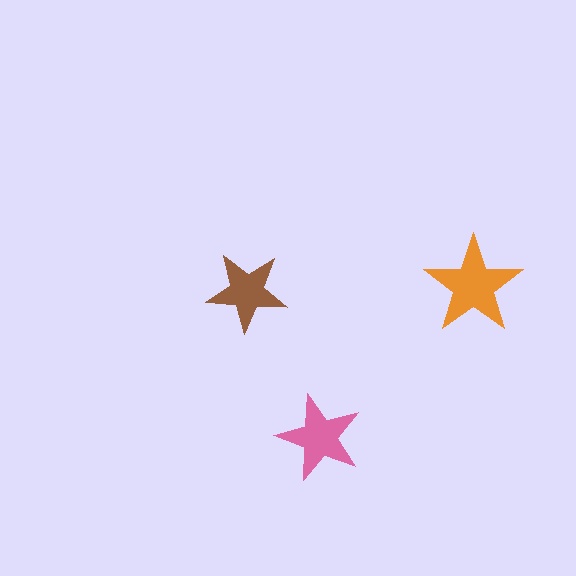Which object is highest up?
The orange star is topmost.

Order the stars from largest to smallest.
the orange one, the pink one, the brown one.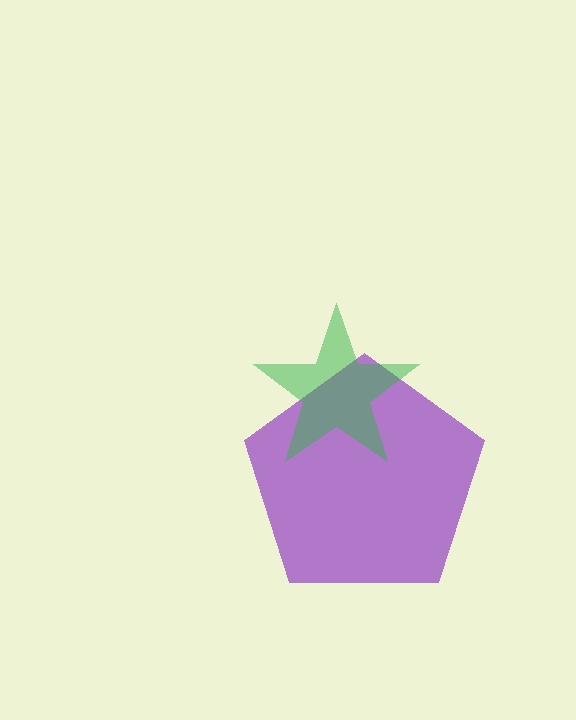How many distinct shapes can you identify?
There are 2 distinct shapes: a purple pentagon, a green star.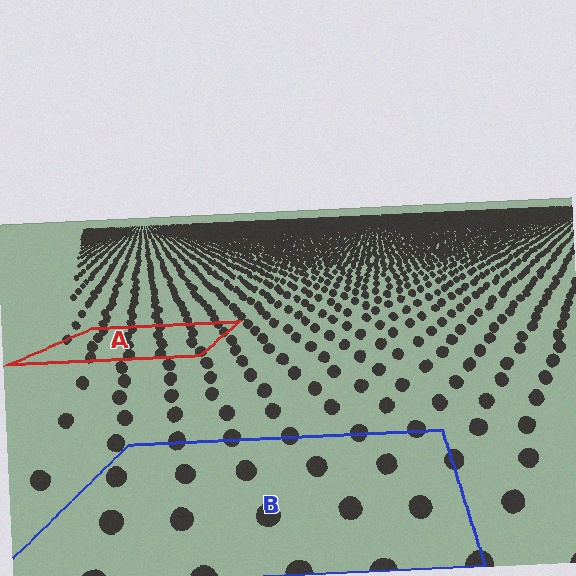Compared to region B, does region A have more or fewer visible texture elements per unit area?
Region A has more texture elements per unit area — they are packed more densely because it is farther away.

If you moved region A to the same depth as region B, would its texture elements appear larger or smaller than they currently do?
They would appear larger. At a closer depth, the same texture elements are projected at a bigger on-screen size.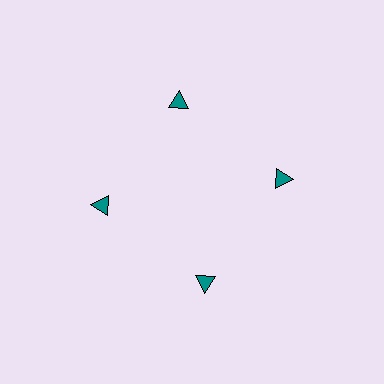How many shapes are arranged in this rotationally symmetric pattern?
There are 4 shapes, arranged in 4 groups of 1.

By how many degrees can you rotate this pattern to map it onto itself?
The pattern maps onto itself every 90 degrees of rotation.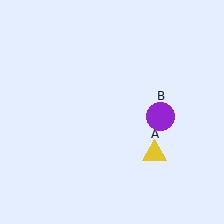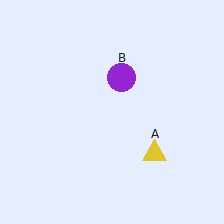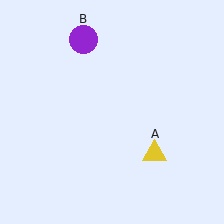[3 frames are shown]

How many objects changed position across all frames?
1 object changed position: purple circle (object B).